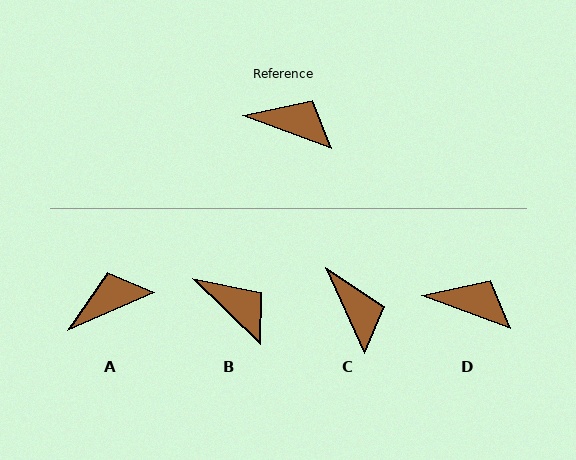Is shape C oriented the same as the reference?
No, it is off by about 45 degrees.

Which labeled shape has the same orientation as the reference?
D.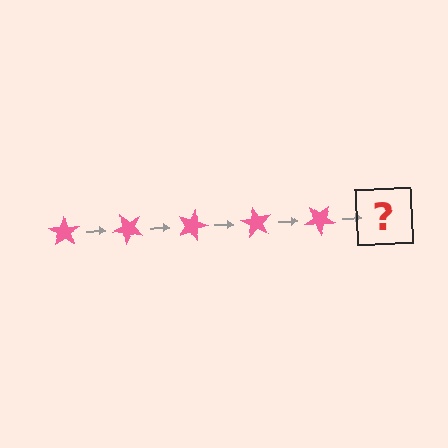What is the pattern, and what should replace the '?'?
The pattern is that the star rotates 45 degrees each step. The '?' should be a pink star rotated 225 degrees.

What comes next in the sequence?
The next element should be a pink star rotated 225 degrees.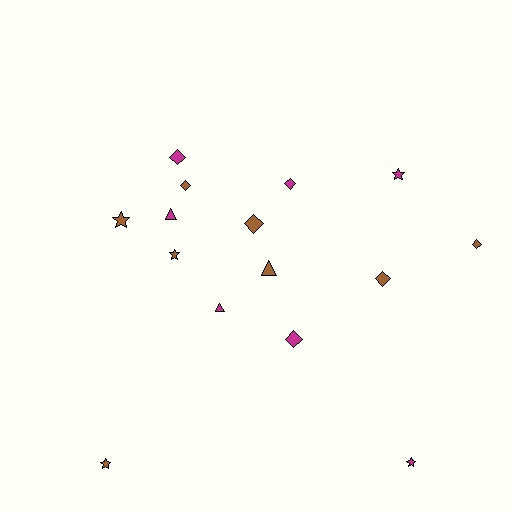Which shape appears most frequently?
Diamond, with 7 objects.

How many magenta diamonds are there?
There are 3 magenta diamonds.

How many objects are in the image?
There are 15 objects.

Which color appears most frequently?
Brown, with 8 objects.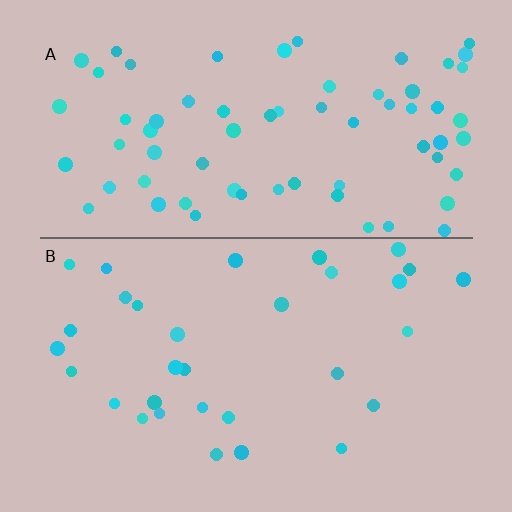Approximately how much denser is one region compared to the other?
Approximately 2.2× — region A over region B.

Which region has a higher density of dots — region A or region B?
A (the top).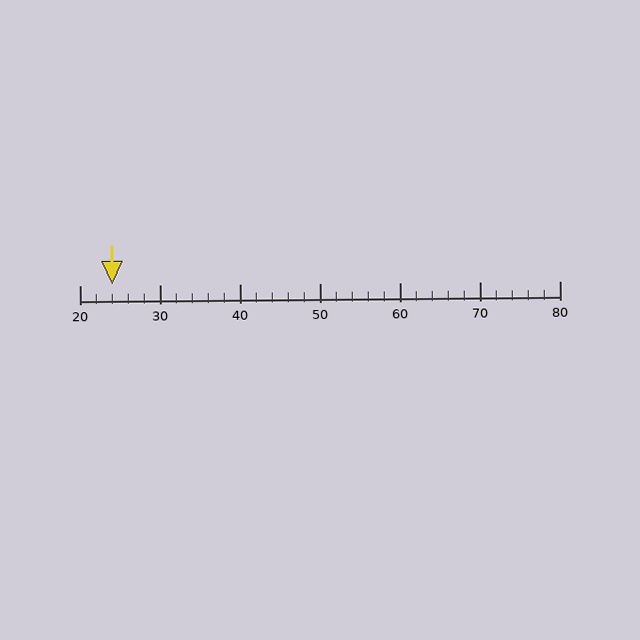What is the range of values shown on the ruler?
The ruler shows values from 20 to 80.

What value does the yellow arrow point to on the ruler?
The yellow arrow points to approximately 24.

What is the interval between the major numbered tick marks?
The major tick marks are spaced 10 units apart.